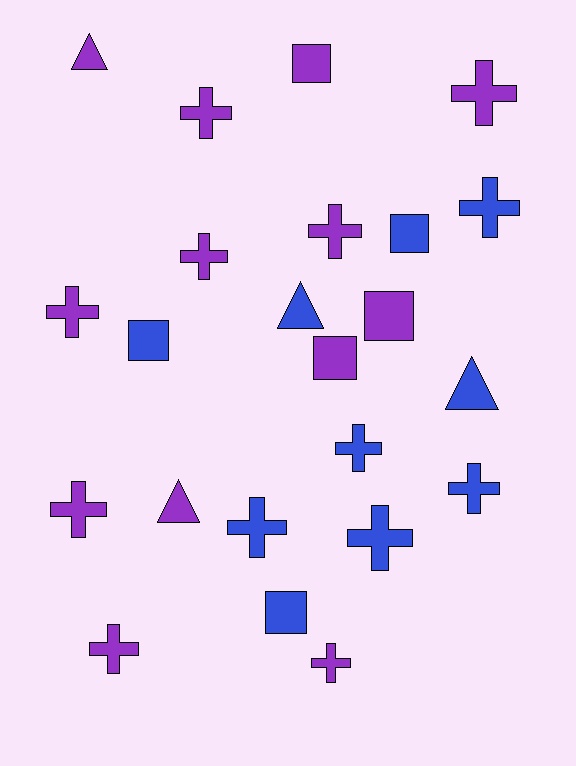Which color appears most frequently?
Purple, with 13 objects.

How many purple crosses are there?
There are 8 purple crosses.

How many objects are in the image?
There are 23 objects.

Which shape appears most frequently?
Cross, with 13 objects.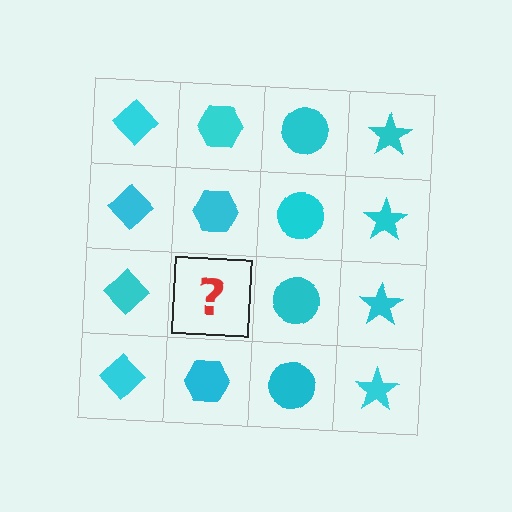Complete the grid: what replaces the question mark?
The question mark should be replaced with a cyan hexagon.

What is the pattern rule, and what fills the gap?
The rule is that each column has a consistent shape. The gap should be filled with a cyan hexagon.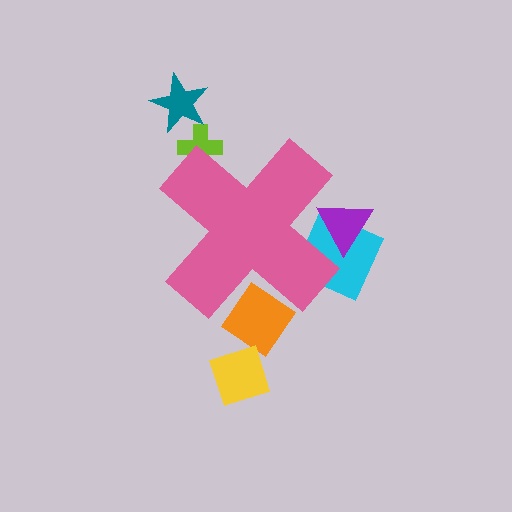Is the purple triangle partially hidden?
Yes, the purple triangle is partially hidden behind the pink cross.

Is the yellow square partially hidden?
No, the yellow square is fully visible.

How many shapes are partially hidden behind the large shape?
4 shapes are partially hidden.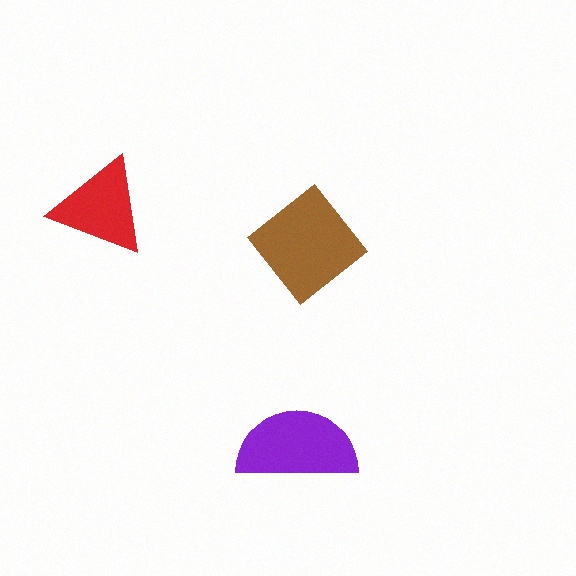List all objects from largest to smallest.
The brown diamond, the purple semicircle, the red triangle.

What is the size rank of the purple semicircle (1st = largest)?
2nd.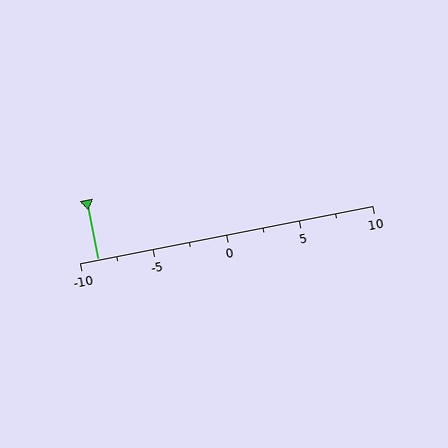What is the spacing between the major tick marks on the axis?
The major ticks are spaced 5 apart.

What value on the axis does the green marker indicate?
The marker indicates approximately -8.8.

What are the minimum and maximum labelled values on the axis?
The axis runs from -10 to 10.